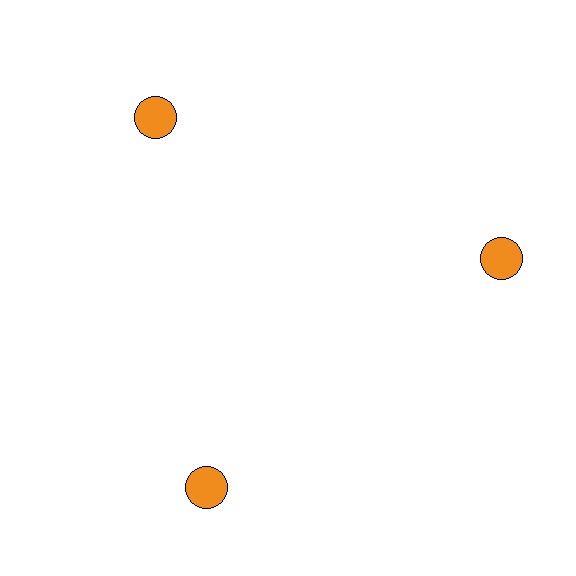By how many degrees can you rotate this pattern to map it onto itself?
The pattern maps onto itself every 120 degrees of rotation.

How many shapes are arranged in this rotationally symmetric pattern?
There are 3 shapes, arranged in 3 groups of 1.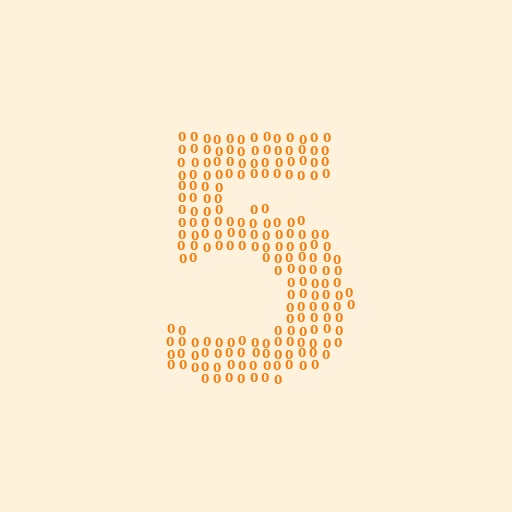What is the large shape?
The large shape is the digit 5.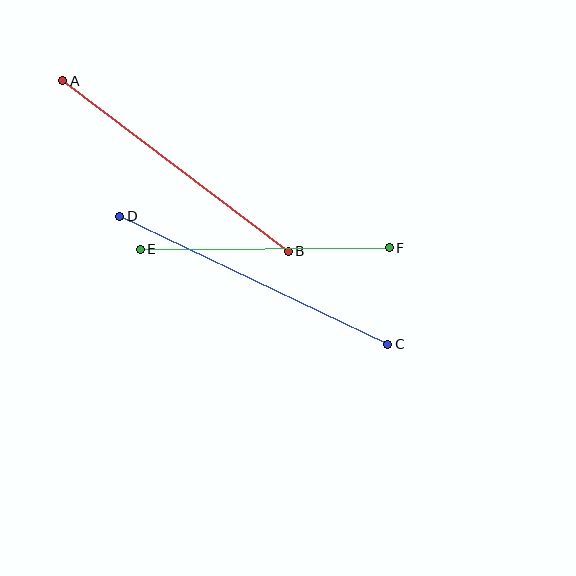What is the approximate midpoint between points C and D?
The midpoint is at approximately (254, 280) pixels.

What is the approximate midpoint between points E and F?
The midpoint is at approximately (265, 248) pixels.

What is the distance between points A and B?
The distance is approximately 282 pixels.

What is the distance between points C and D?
The distance is approximately 297 pixels.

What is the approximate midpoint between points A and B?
The midpoint is at approximately (175, 166) pixels.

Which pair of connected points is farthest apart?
Points C and D are farthest apart.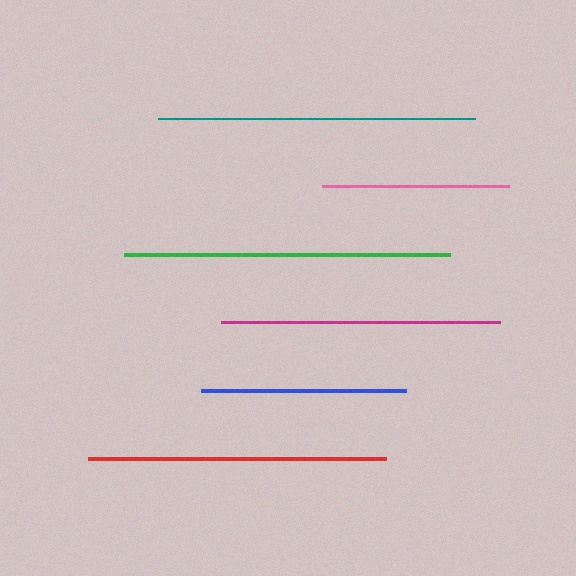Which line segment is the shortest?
The pink line is the shortest at approximately 187 pixels.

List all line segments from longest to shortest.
From longest to shortest: green, teal, red, magenta, blue, pink.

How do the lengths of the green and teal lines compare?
The green and teal lines are approximately the same length.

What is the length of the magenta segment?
The magenta segment is approximately 278 pixels long.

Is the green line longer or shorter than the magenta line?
The green line is longer than the magenta line.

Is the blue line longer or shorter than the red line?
The red line is longer than the blue line.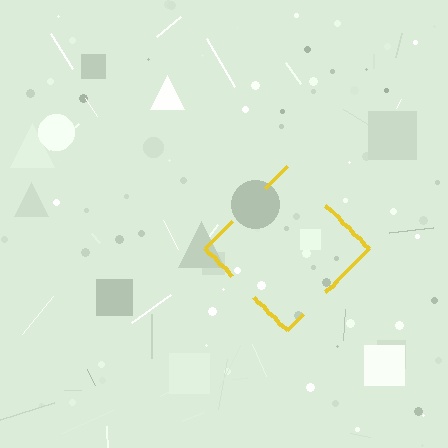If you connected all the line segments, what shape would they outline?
They would outline a diamond.